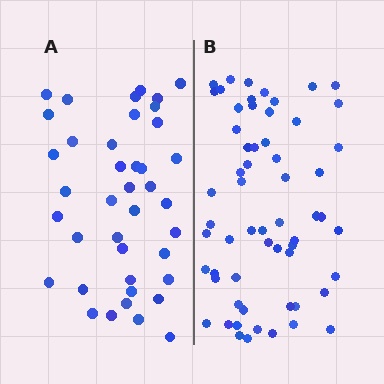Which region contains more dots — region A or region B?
Region B (the right region) has more dots.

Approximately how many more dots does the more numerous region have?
Region B has approximately 20 more dots than region A.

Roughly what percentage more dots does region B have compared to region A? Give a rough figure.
About 50% more.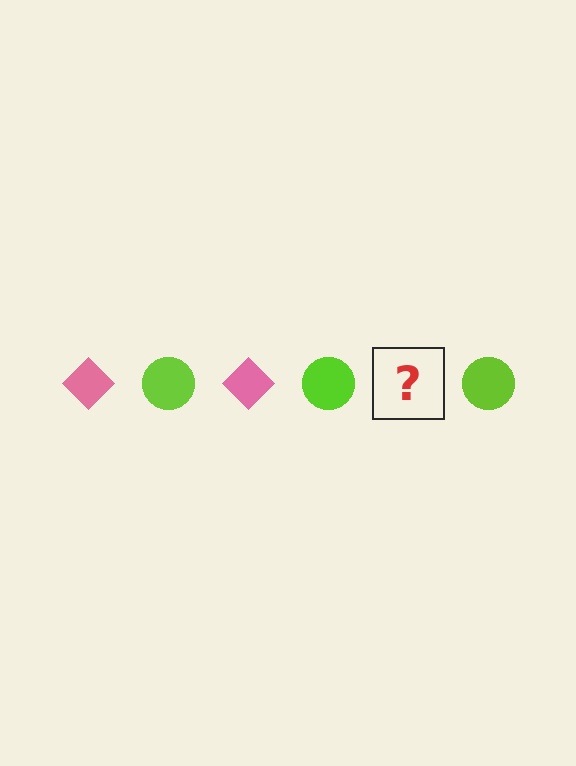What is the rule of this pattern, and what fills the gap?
The rule is that the pattern alternates between pink diamond and lime circle. The gap should be filled with a pink diamond.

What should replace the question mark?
The question mark should be replaced with a pink diamond.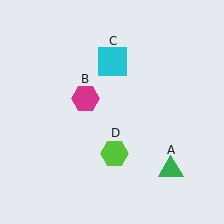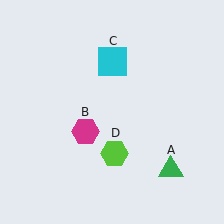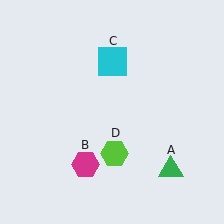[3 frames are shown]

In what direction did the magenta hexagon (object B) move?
The magenta hexagon (object B) moved down.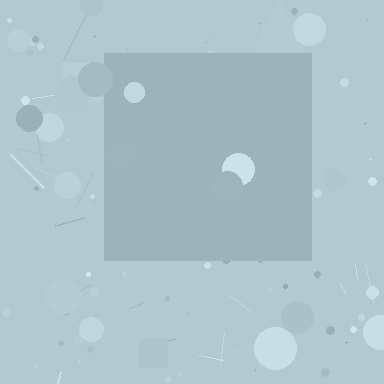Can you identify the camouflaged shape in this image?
The camouflaged shape is a square.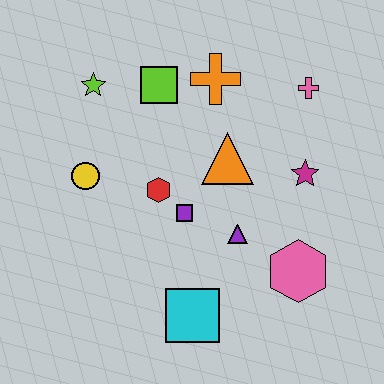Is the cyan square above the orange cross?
No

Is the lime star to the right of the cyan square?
No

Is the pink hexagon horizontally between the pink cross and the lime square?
Yes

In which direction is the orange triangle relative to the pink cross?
The orange triangle is to the left of the pink cross.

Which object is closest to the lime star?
The lime square is closest to the lime star.